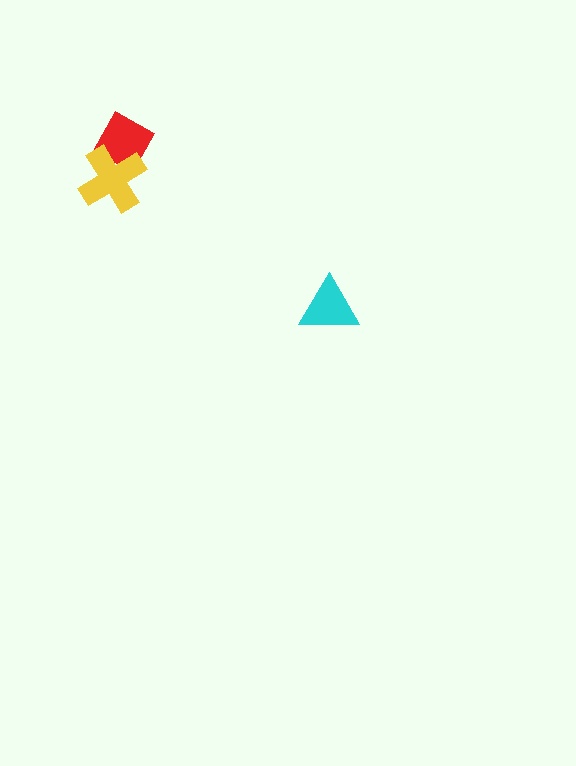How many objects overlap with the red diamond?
1 object overlaps with the red diamond.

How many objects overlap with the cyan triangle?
0 objects overlap with the cyan triangle.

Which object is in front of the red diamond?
The yellow cross is in front of the red diamond.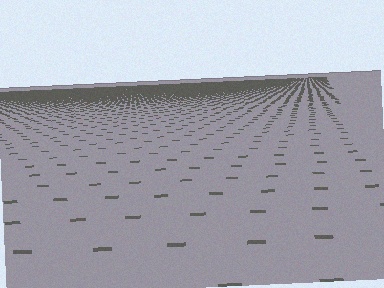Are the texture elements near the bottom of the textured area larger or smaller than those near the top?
Larger. Near the bottom, elements are closer to the viewer and appear at a bigger on-screen size.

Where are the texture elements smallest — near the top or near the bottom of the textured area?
Near the top.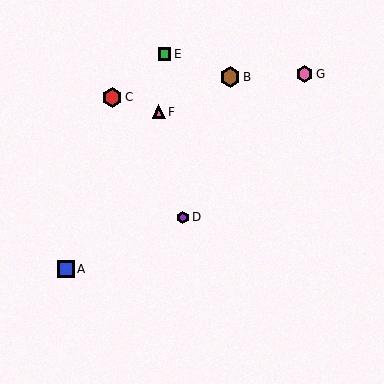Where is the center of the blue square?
The center of the blue square is at (66, 269).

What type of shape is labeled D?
Shape D is a purple hexagon.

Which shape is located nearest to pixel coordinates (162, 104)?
The pink triangle (labeled F) at (159, 112) is nearest to that location.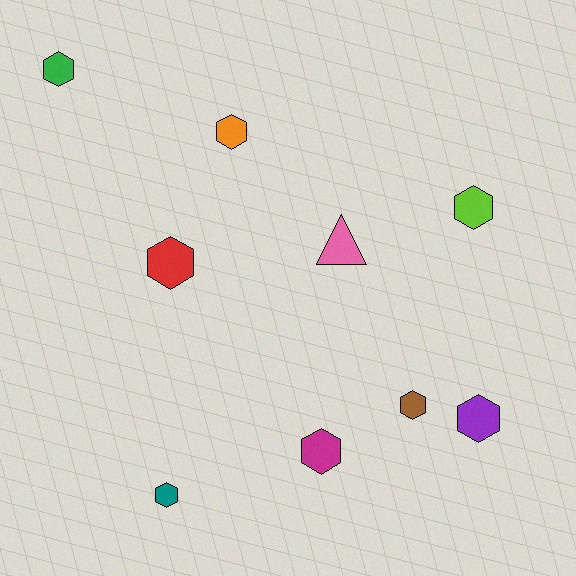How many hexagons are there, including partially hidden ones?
There are 8 hexagons.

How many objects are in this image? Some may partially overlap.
There are 9 objects.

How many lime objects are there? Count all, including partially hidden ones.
There is 1 lime object.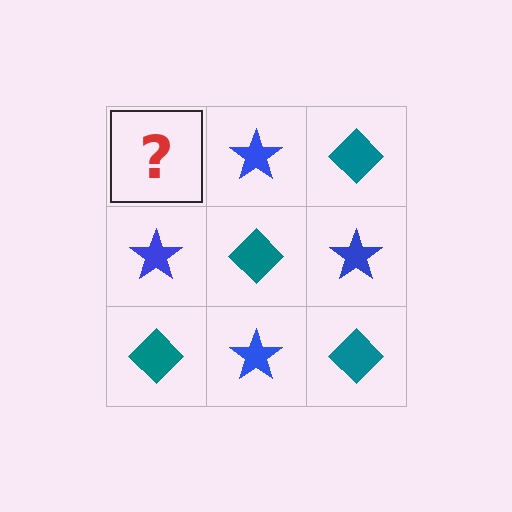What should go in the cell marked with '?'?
The missing cell should contain a teal diamond.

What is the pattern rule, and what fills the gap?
The rule is that it alternates teal diamond and blue star in a checkerboard pattern. The gap should be filled with a teal diamond.